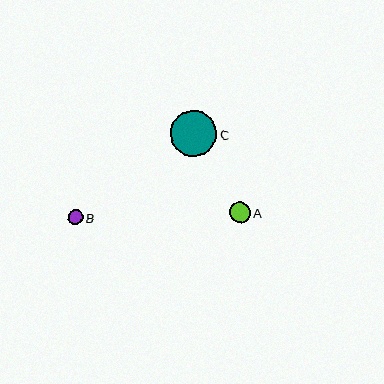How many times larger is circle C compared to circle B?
Circle C is approximately 3.1 times the size of circle B.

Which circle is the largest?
Circle C is the largest with a size of approximately 46 pixels.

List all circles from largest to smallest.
From largest to smallest: C, A, B.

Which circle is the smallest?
Circle B is the smallest with a size of approximately 15 pixels.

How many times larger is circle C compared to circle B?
Circle C is approximately 3.1 times the size of circle B.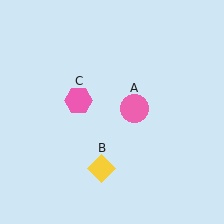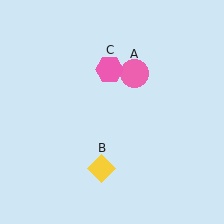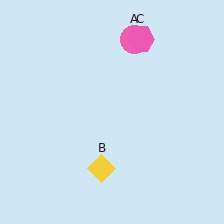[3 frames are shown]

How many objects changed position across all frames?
2 objects changed position: pink circle (object A), pink hexagon (object C).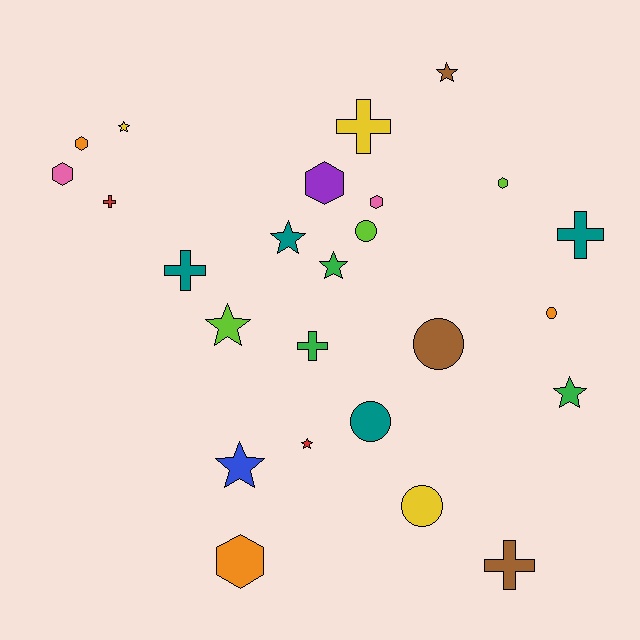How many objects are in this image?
There are 25 objects.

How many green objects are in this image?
There are 3 green objects.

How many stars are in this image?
There are 8 stars.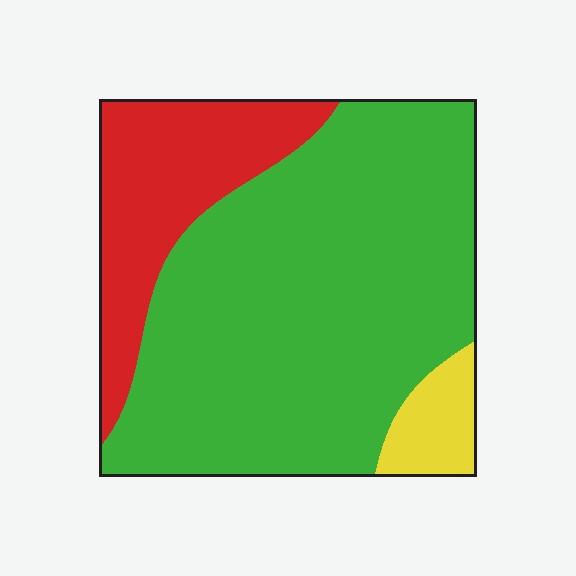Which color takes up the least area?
Yellow, at roughly 5%.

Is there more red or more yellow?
Red.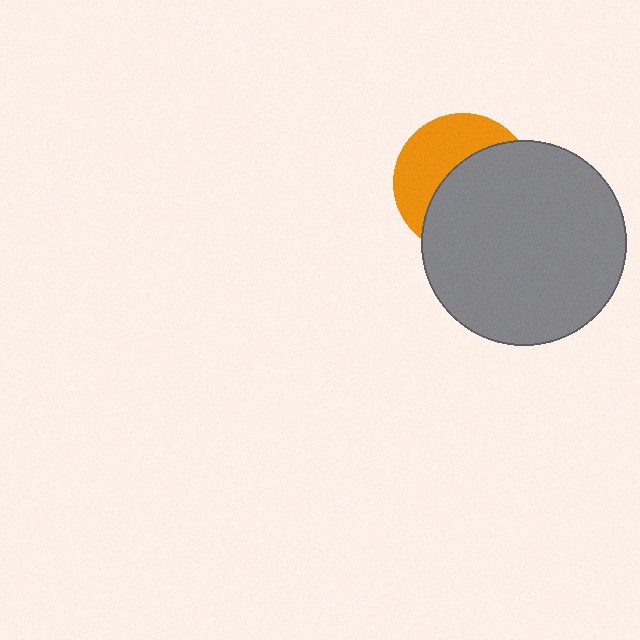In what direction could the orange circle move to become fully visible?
The orange circle could move toward the upper-left. That would shift it out from behind the gray circle entirely.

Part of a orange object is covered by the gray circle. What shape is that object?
It is a circle.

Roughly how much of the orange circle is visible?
A small part of it is visible (roughly 42%).